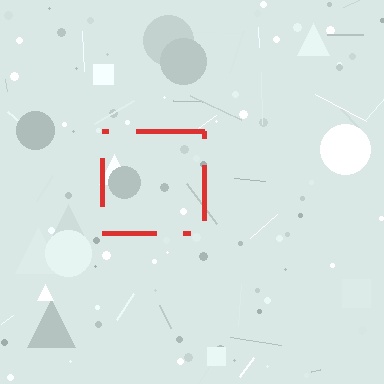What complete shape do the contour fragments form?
The contour fragments form a square.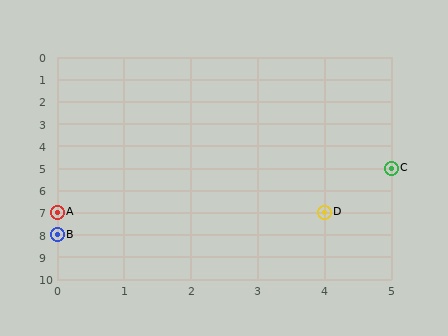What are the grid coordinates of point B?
Point B is at grid coordinates (0, 8).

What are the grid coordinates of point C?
Point C is at grid coordinates (5, 5).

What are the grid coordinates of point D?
Point D is at grid coordinates (4, 7).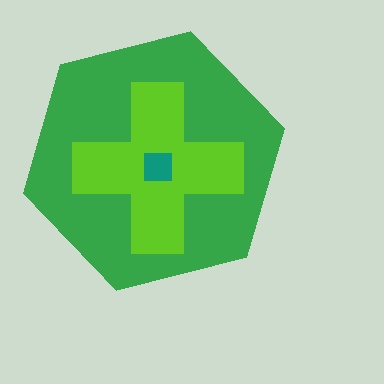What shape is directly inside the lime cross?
The teal square.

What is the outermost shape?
The green hexagon.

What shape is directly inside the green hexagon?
The lime cross.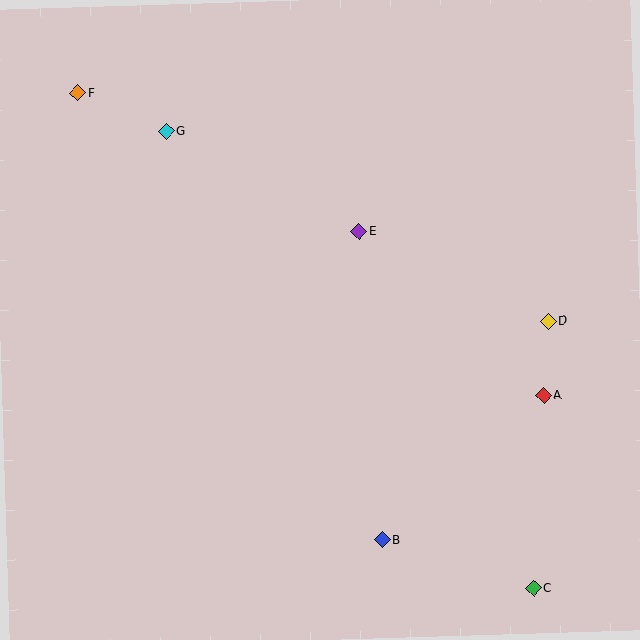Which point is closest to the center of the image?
Point E at (359, 232) is closest to the center.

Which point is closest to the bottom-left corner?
Point B is closest to the bottom-left corner.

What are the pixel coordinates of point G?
Point G is at (166, 131).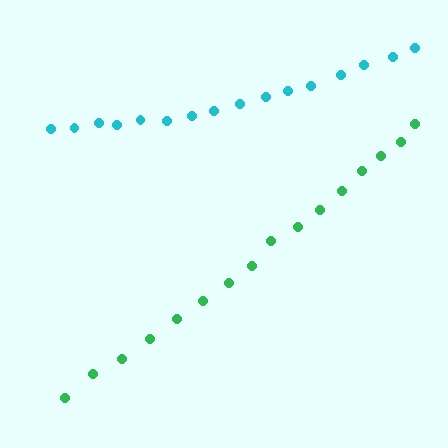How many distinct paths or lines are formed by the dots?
There are 2 distinct paths.